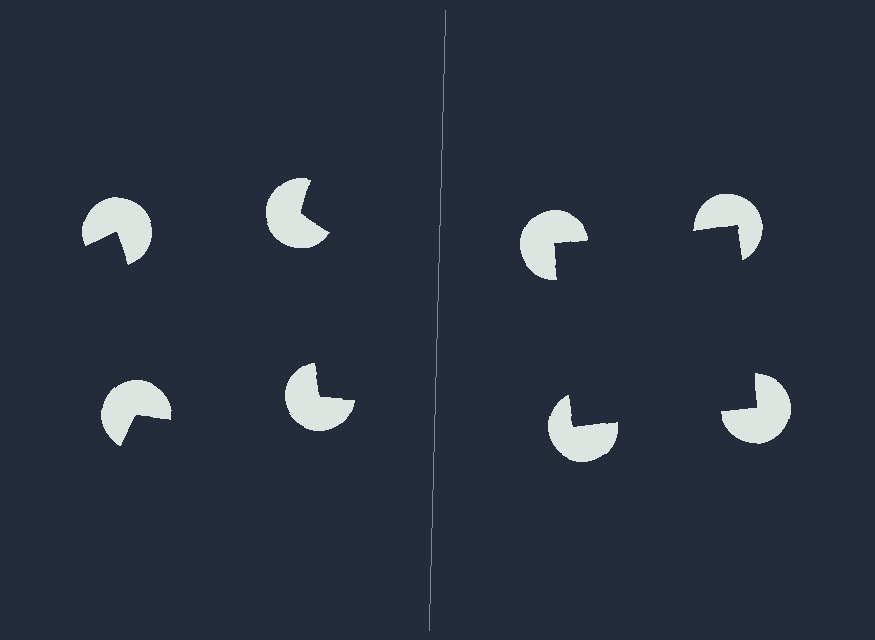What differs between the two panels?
The pac-man discs are positioned identically on both sides; only the wedge orientations differ. On the right they align to a square; on the left they are misaligned.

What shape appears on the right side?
An illusory square.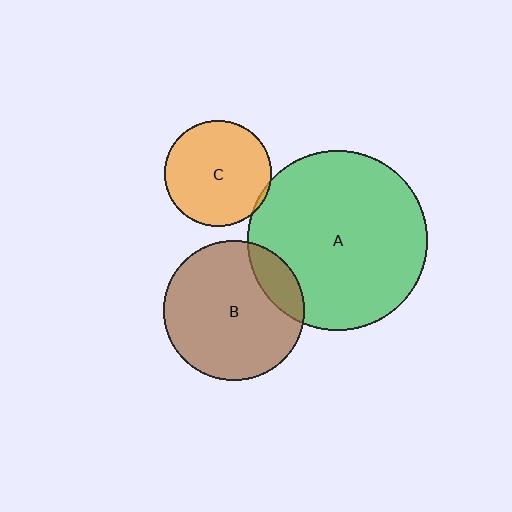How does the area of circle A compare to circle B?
Approximately 1.6 times.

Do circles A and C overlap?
Yes.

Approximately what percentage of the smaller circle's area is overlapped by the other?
Approximately 5%.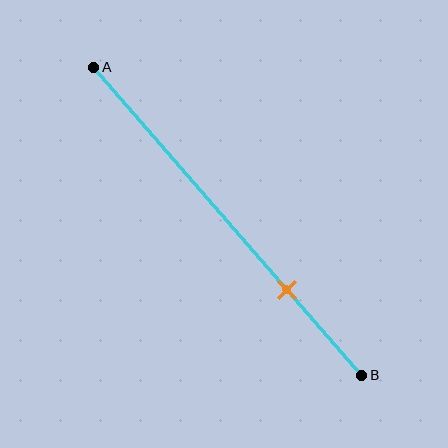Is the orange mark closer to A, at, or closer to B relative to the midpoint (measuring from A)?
The orange mark is closer to point B than the midpoint of segment AB.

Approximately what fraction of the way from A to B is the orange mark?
The orange mark is approximately 70% of the way from A to B.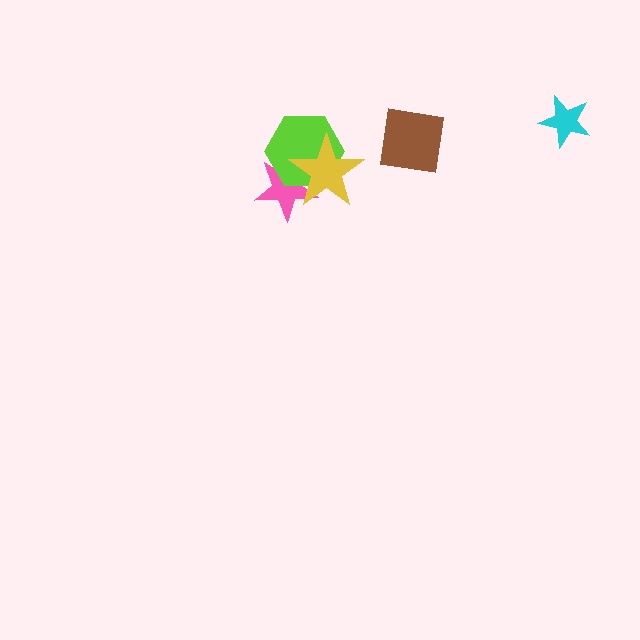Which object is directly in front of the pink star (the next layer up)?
The lime hexagon is directly in front of the pink star.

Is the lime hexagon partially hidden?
Yes, it is partially covered by another shape.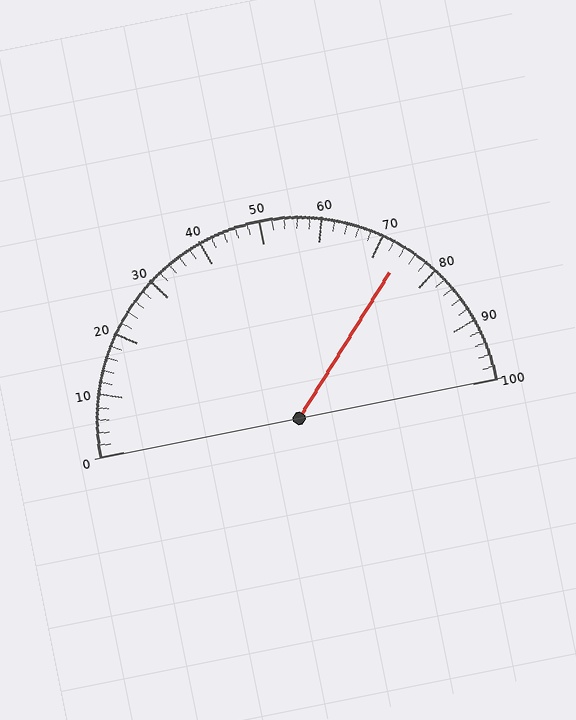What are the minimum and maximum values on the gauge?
The gauge ranges from 0 to 100.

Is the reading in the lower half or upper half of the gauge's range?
The reading is in the upper half of the range (0 to 100).